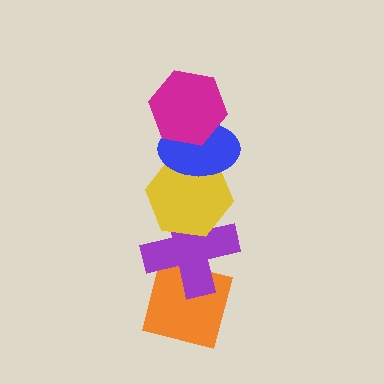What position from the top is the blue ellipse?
The blue ellipse is 2nd from the top.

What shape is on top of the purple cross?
The yellow hexagon is on top of the purple cross.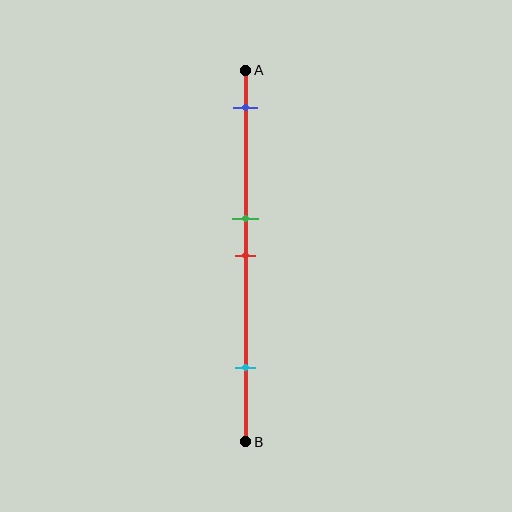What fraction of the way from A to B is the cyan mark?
The cyan mark is approximately 80% (0.8) of the way from A to B.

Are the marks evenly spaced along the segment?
No, the marks are not evenly spaced.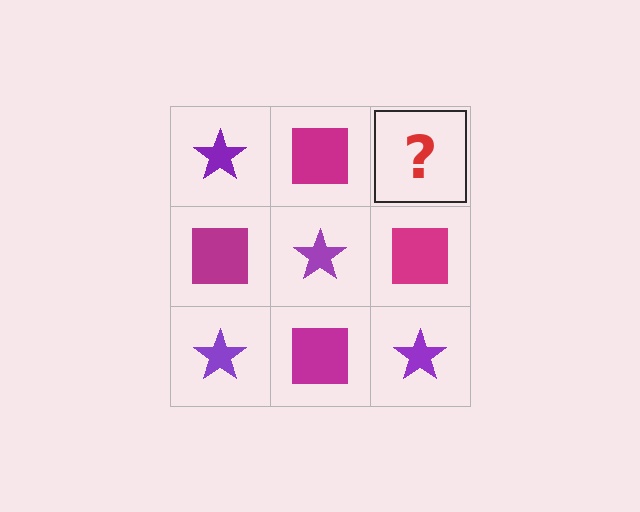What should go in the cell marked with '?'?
The missing cell should contain a purple star.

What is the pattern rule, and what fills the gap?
The rule is that it alternates purple star and magenta square in a checkerboard pattern. The gap should be filled with a purple star.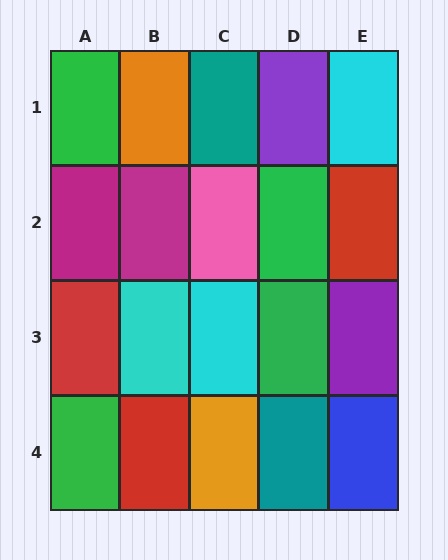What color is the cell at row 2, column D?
Green.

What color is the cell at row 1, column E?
Cyan.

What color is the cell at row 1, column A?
Green.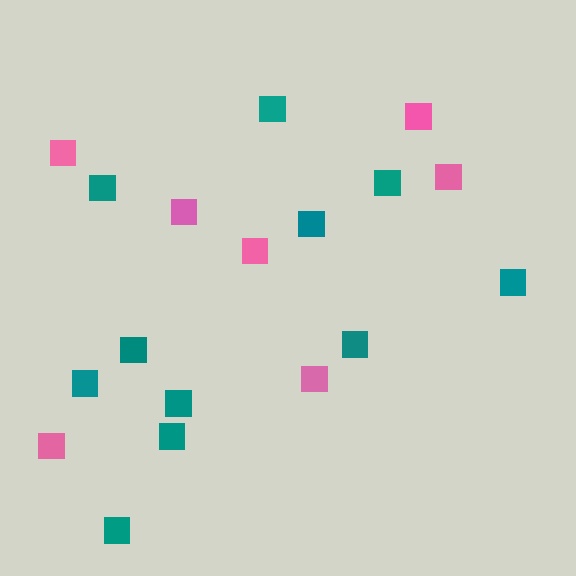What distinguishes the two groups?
There are 2 groups: one group of pink squares (7) and one group of teal squares (11).